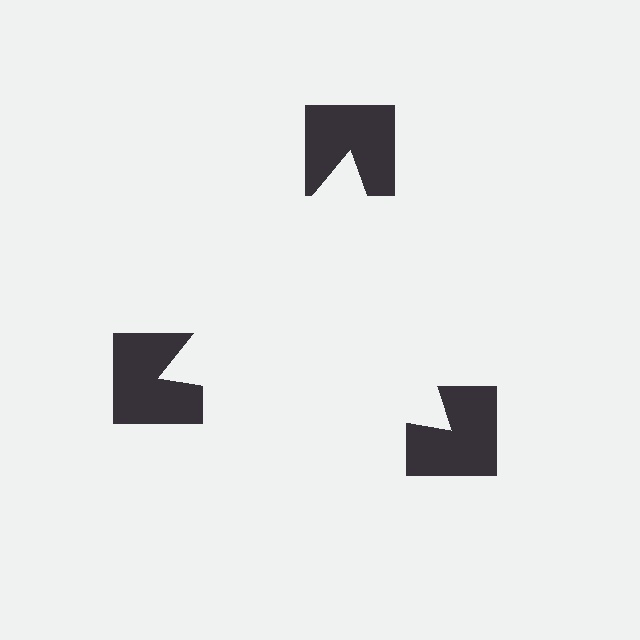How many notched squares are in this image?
There are 3 — one at each vertex of the illusory triangle.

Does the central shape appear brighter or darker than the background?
It typically appears slightly brighter than the background, even though no actual brightness change is drawn.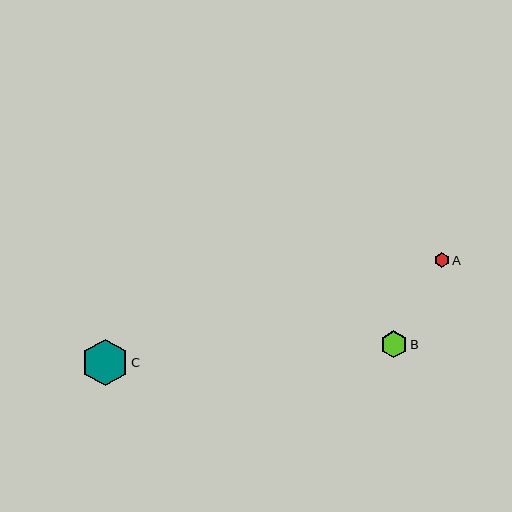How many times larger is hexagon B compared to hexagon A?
Hexagon B is approximately 1.8 times the size of hexagon A.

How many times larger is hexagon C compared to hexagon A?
Hexagon C is approximately 3.1 times the size of hexagon A.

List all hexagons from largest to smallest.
From largest to smallest: C, B, A.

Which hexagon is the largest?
Hexagon C is the largest with a size of approximately 46 pixels.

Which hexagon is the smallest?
Hexagon A is the smallest with a size of approximately 15 pixels.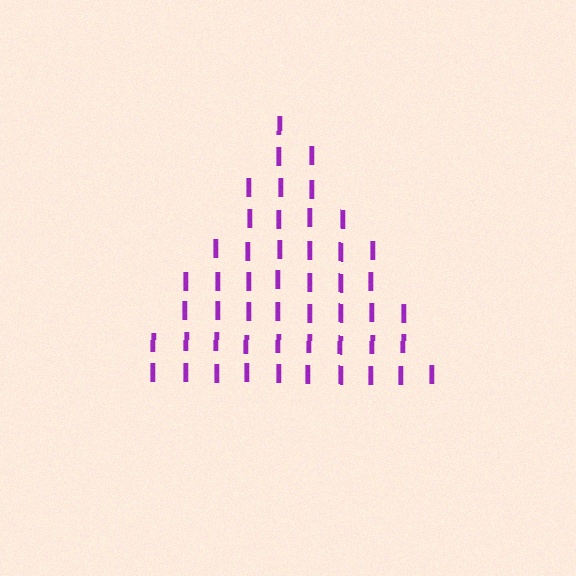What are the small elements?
The small elements are letter I's.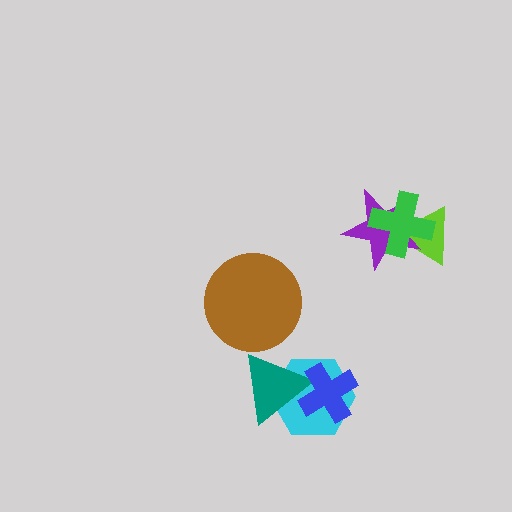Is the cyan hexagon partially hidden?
Yes, it is partially covered by another shape.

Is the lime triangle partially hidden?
Yes, it is partially covered by another shape.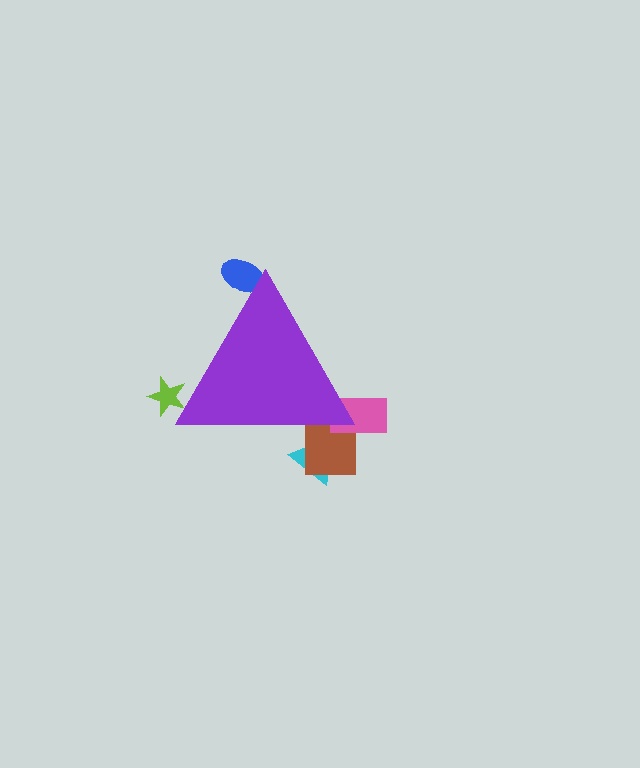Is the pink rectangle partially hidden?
Yes, the pink rectangle is partially hidden behind the purple triangle.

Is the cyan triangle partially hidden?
Yes, the cyan triangle is partially hidden behind the purple triangle.